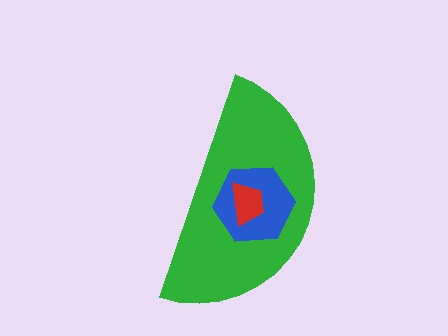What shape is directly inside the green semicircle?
The blue hexagon.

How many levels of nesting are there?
3.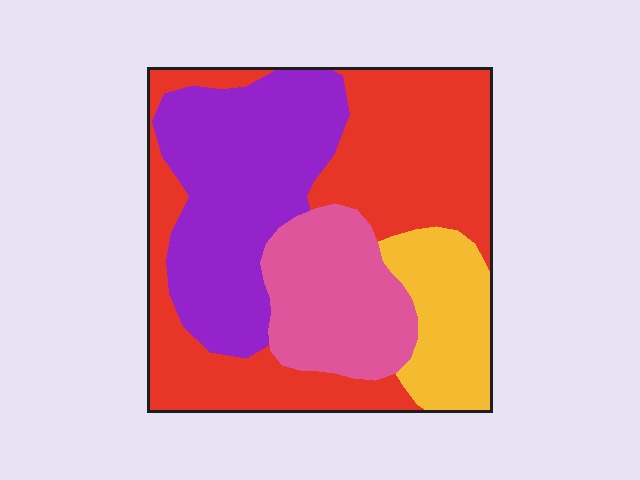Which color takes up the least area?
Yellow, at roughly 15%.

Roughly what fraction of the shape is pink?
Pink covers 17% of the shape.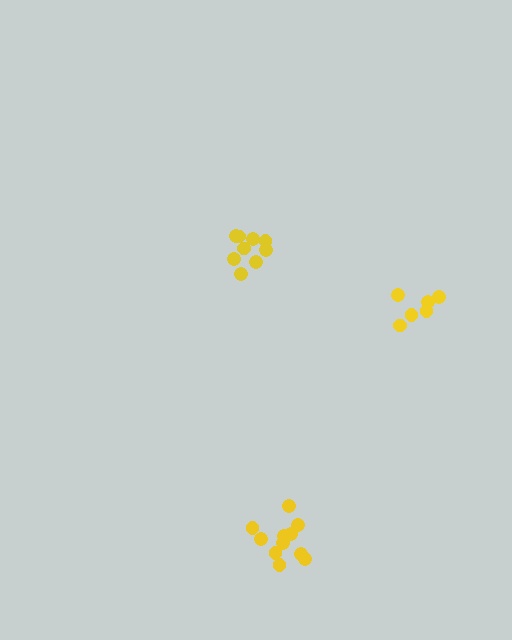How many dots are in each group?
Group 1: 9 dots, Group 2: 6 dots, Group 3: 12 dots (27 total).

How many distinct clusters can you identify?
There are 3 distinct clusters.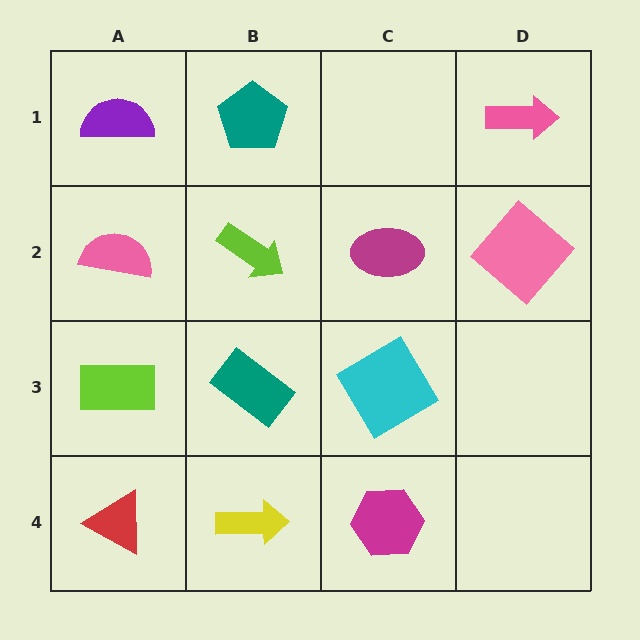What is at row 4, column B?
A yellow arrow.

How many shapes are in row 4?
3 shapes.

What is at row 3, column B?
A teal rectangle.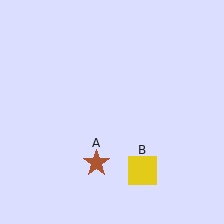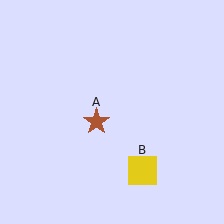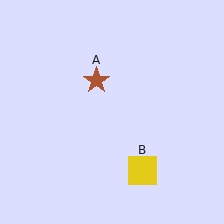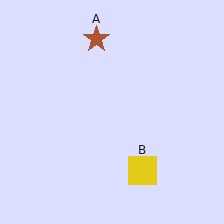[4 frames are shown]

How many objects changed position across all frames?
1 object changed position: brown star (object A).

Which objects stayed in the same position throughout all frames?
Yellow square (object B) remained stationary.